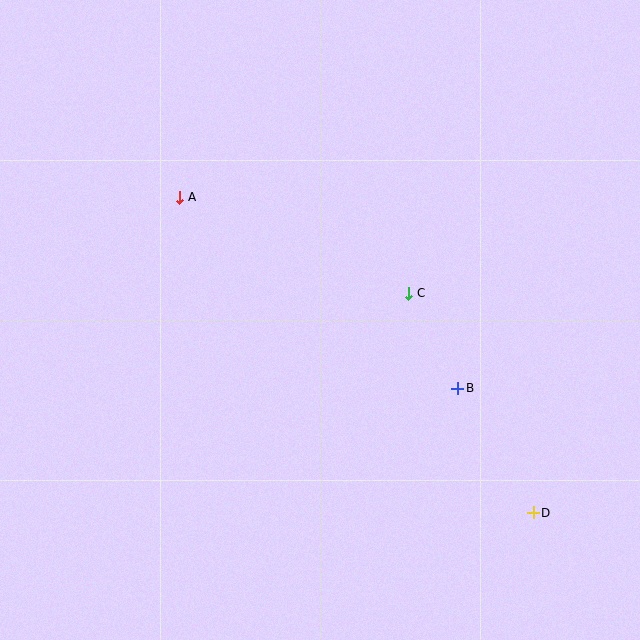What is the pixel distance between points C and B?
The distance between C and B is 107 pixels.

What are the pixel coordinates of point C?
Point C is at (409, 293).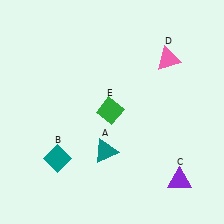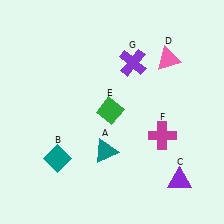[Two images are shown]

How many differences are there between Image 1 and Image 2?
There are 2 differences between the two images.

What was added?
A magenta cross (F), a purple cross (G) were added in Image 2.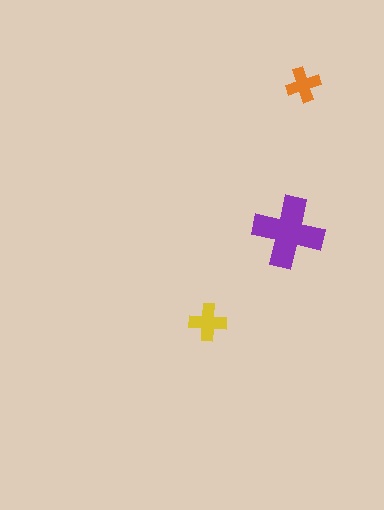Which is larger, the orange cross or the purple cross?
The purple one.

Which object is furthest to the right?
The orange cross is rightmost.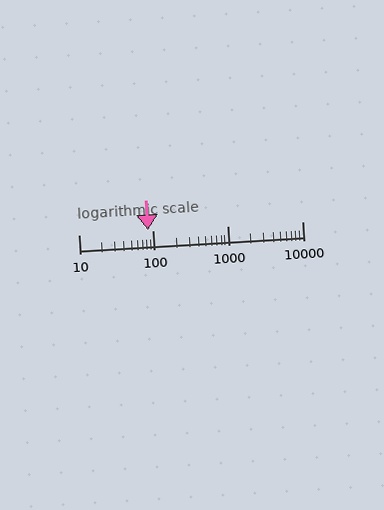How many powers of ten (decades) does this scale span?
The scale spans 3 decades, from 10 to 10000.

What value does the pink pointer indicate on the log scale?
The pointer indicates approximately 84.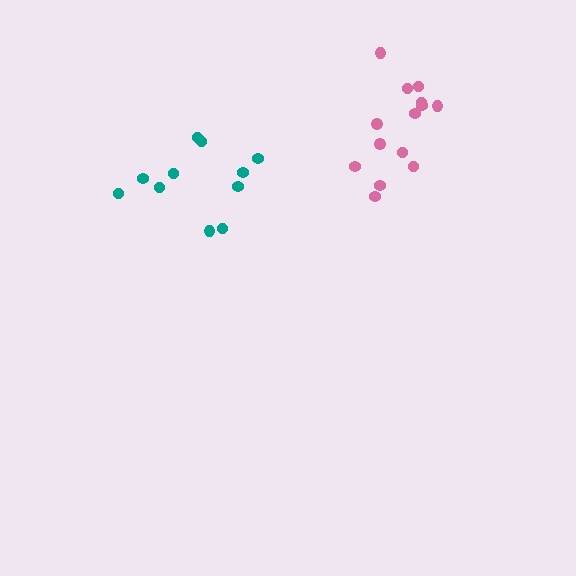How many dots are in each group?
Group 1: 11 dots, Group 2: 14 dots (25 total).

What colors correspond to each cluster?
The clusters are colored: teal, pink.